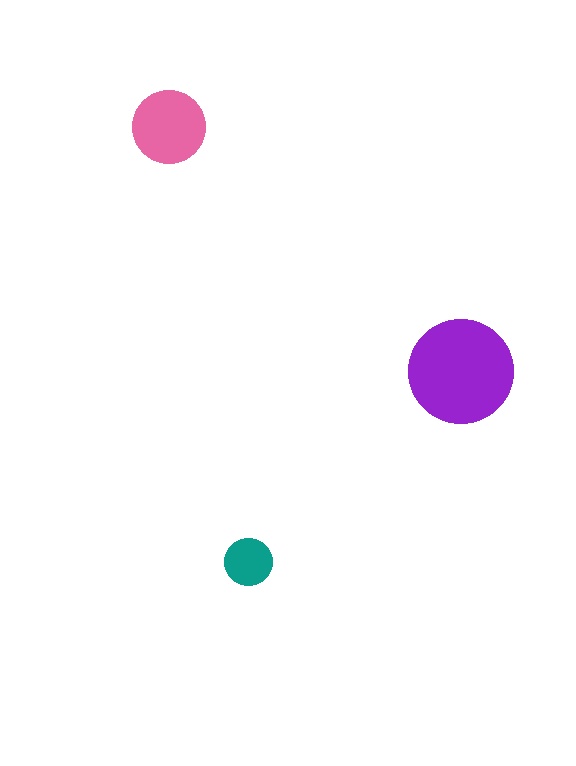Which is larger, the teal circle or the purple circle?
The purple one.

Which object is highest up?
The pink circle is topmost.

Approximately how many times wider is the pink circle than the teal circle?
About 1.5 times wider.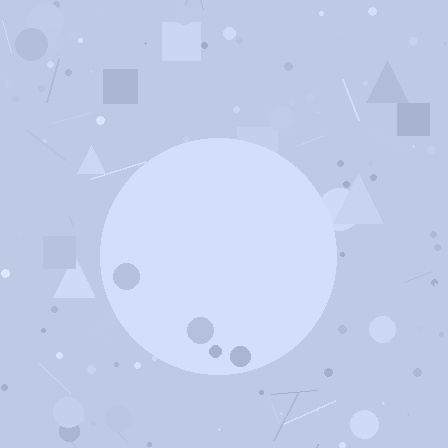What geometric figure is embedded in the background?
A circle is embedded in the background.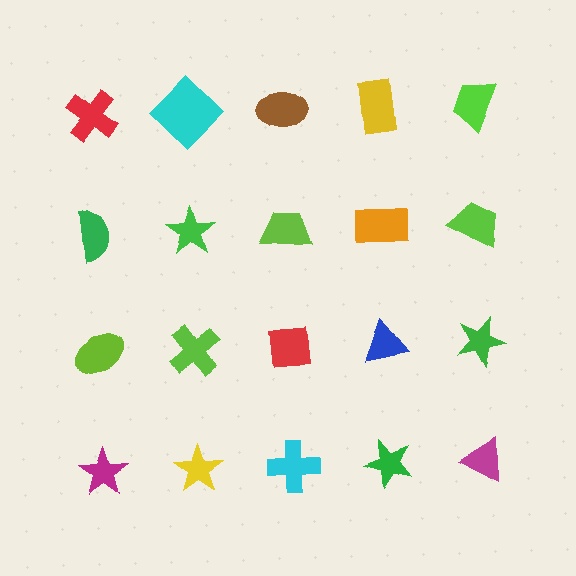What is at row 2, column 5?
A lime trapezoid.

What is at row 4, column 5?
A magenta triangle.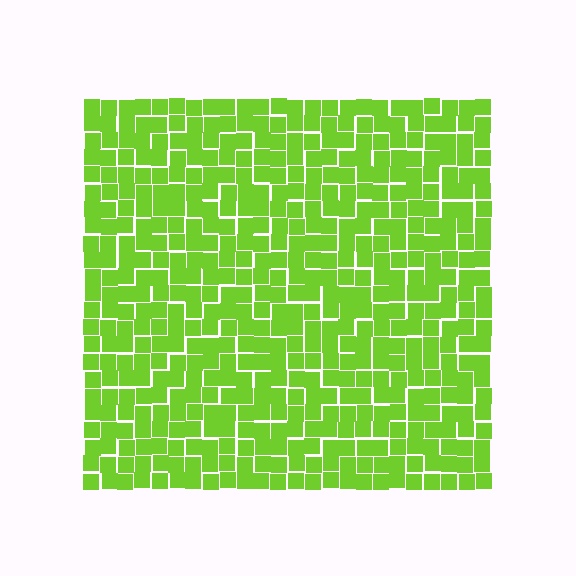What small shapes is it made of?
It is made of small squares.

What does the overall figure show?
The overall figure shows a square.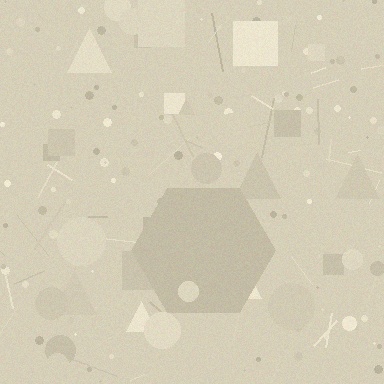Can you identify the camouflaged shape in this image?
The camouflaged shape is a hexagon.